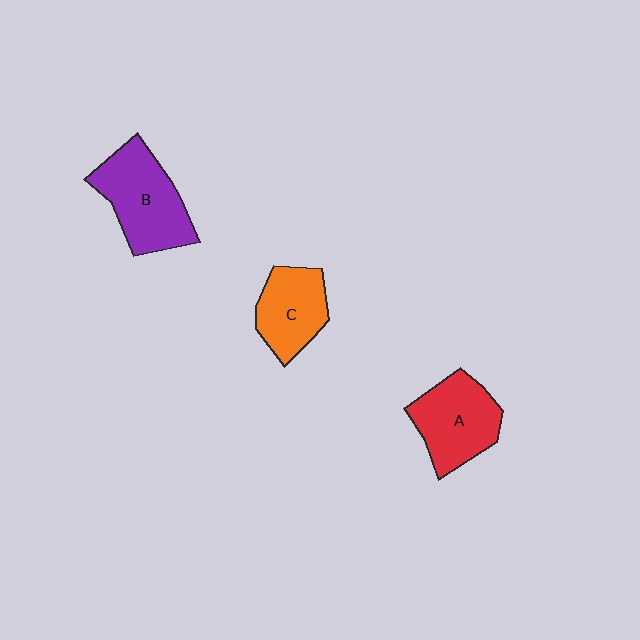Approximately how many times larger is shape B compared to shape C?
Approximately 1.4 times.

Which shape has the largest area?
Shape B (purple).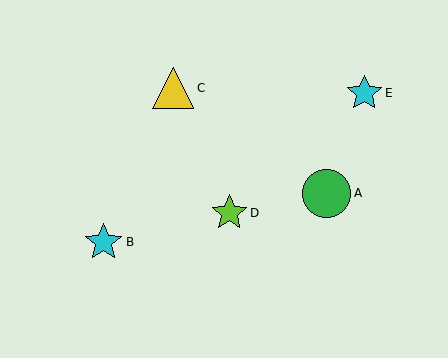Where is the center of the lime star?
The center of the lime star is at (229, 213).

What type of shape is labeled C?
Shape C is a yellow triangle.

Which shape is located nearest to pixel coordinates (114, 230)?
The cyan star (labeled B) at (104, 242) is nearest to that location.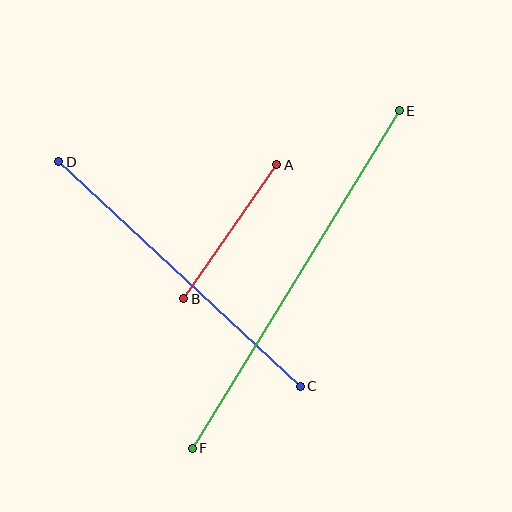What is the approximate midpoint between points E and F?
The midpoint is at approximately (296, 280) pixels.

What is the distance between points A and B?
The distance is approximately 163 pixels.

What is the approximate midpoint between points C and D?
The midpoint is at approximately (179, 274) pixels.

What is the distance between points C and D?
The distance is approximately 330 pixels.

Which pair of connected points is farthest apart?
Points E and F are farthest apart.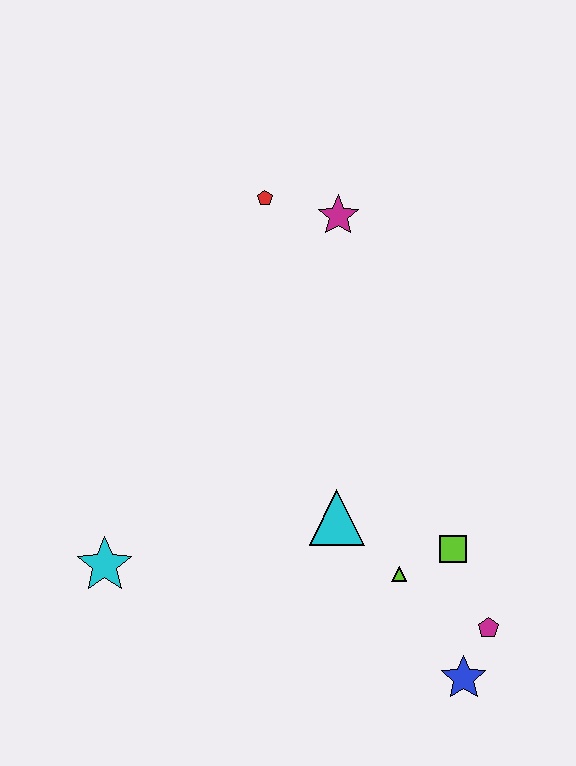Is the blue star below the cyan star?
Yes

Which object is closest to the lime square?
The lime triangle is closest to the lime square.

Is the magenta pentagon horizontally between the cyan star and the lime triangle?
No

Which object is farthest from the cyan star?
The magenta star is farthest from the cyan star.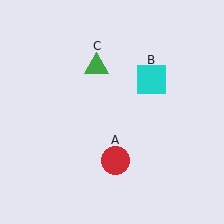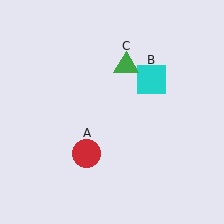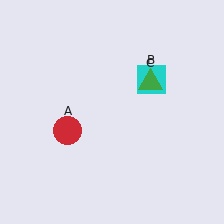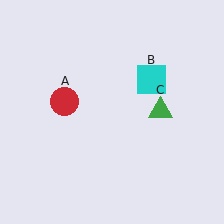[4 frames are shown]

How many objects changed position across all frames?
2 objects changed position: red circle (object A), green triangle (object C).